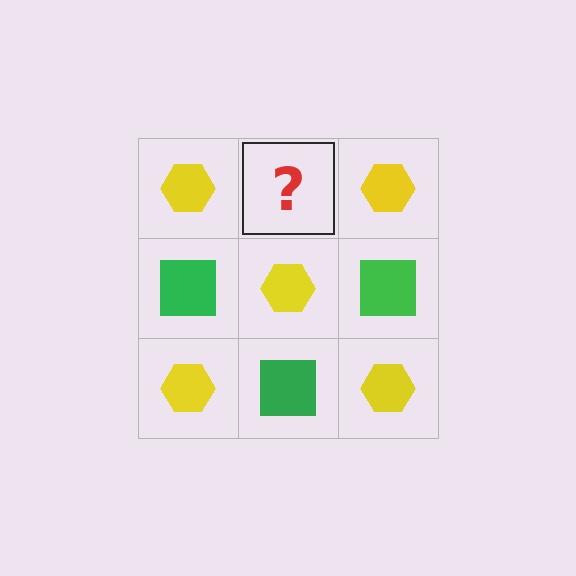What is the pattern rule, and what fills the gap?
The rule is that it alternates yellow hexagon and green square in a checkerboard pattern. The gap should be filled with a green square.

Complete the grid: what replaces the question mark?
The question mark should be replaced with a green square.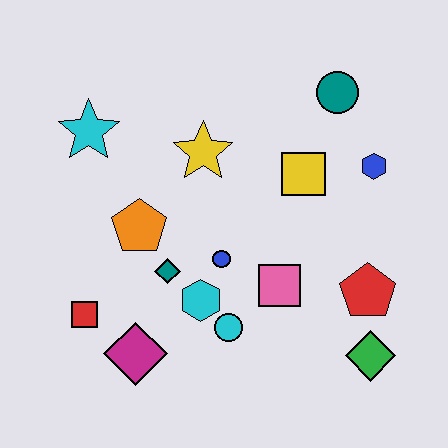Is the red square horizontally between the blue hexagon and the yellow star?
No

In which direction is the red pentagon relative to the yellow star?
The red pentagon is to the right of the yellow star.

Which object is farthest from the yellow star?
The green diamond is farthest from the yellow star.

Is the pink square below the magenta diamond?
No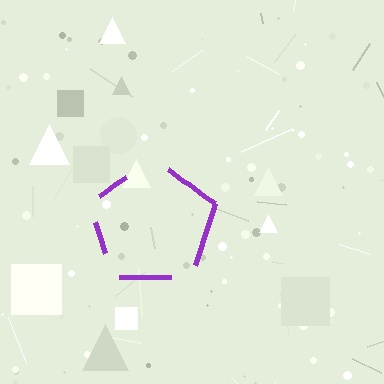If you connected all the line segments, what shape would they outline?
They would outline a pentagon.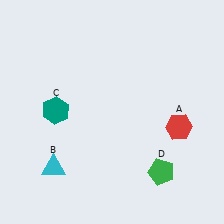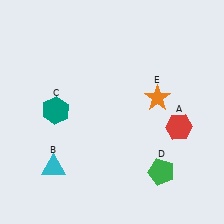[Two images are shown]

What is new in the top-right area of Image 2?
An orange star (E) was added in the top-right area of Image 2.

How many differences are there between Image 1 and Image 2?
There is 1 difference between the two images.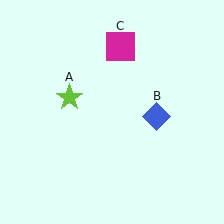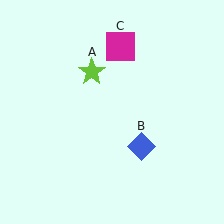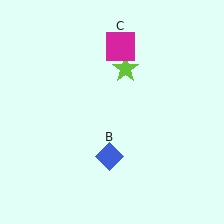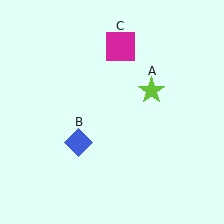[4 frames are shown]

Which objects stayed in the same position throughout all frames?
Magenta square (object C) remained stationary.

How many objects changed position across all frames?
2 objects changed position: lime star (object A), blue diamond (object B).